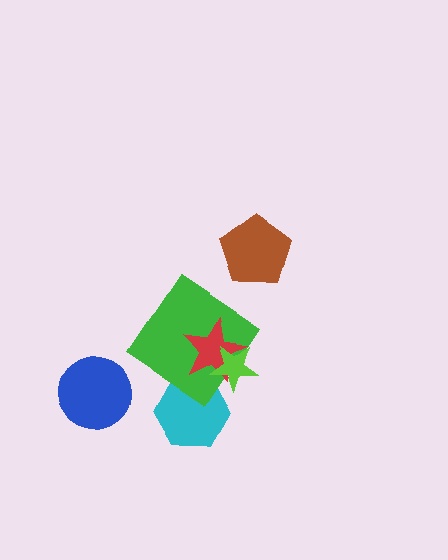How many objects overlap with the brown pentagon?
0 objects overlap with the brown pentagon.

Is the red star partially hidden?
Yes, it is partially covered by another shape.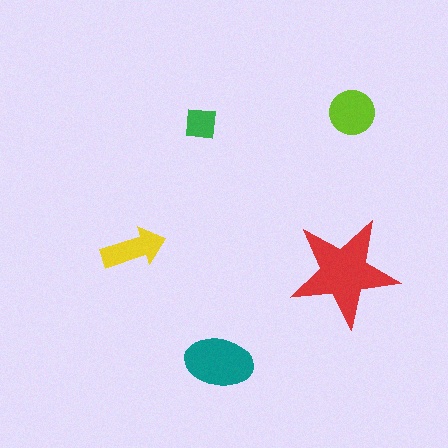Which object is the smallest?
The green square.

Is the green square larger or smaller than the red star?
Smaller.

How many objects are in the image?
There are 5 objects in the image.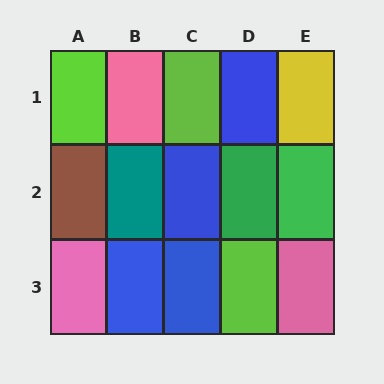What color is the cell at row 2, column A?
Brown.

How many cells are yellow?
1 cell is yellow.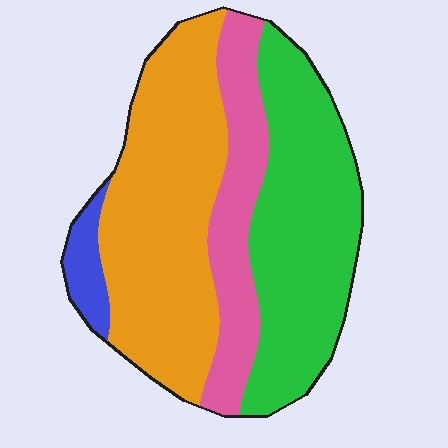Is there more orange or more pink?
Orange.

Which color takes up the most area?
Orange, at roughly 40%.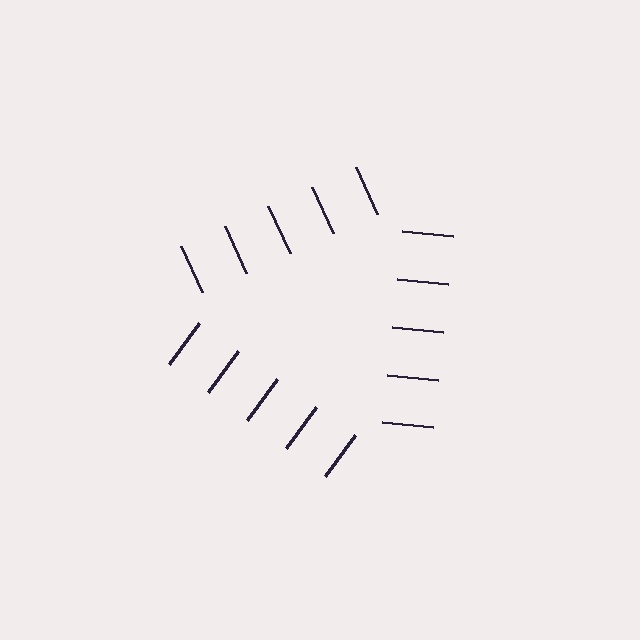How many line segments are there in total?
15 — 5 along each of the 3 edges.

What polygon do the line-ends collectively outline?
An illusory triangle — the line segments terminate on its edges but no continuous stroke is drawn.